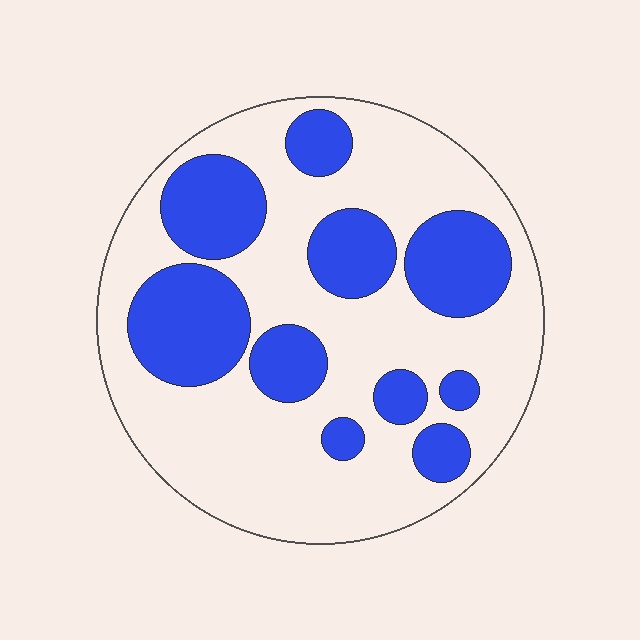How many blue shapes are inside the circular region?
10.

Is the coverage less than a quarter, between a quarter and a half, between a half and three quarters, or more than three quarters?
Between a quarter and a half.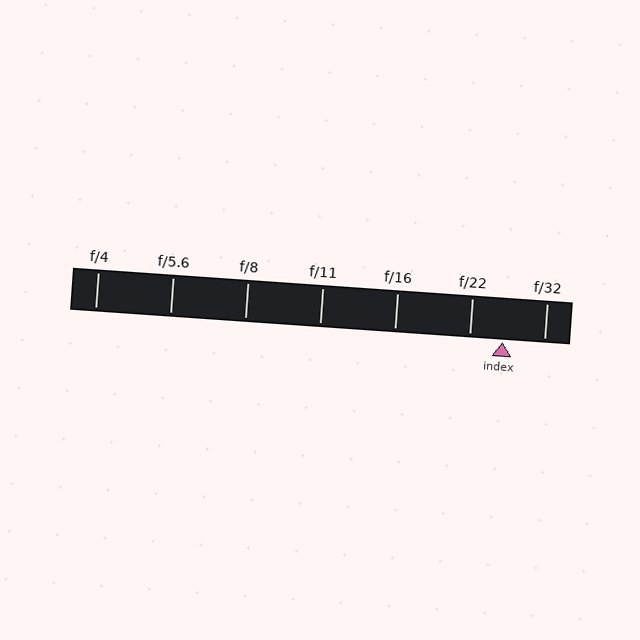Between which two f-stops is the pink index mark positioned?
The index mark is between f/22 and f/32.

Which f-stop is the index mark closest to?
The index mark is closest to f/22.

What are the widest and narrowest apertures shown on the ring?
The widest aperture shown is f/4 and the narrowest is f/32.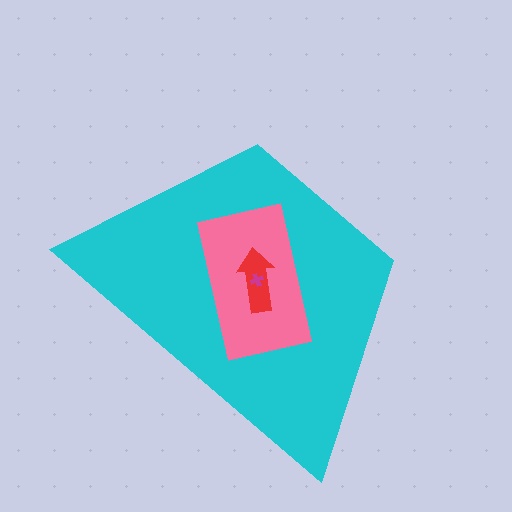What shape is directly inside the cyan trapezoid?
The pink rectangle.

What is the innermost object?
The magenta cross.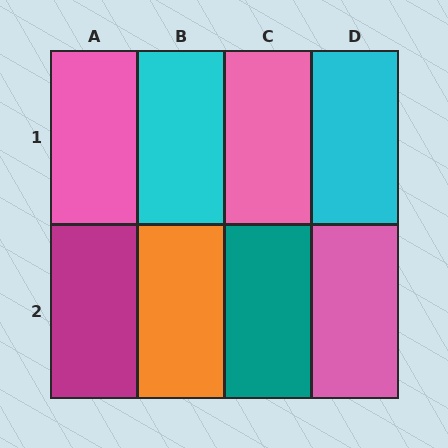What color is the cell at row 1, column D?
Cyan.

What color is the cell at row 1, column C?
Pink.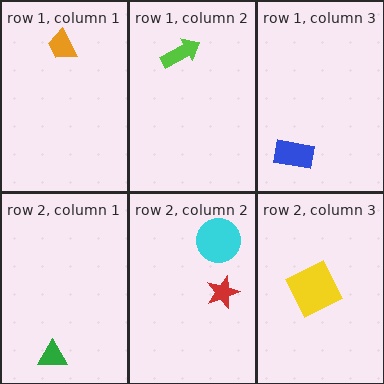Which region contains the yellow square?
The row 2, column 3 region.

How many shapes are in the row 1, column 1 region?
1.